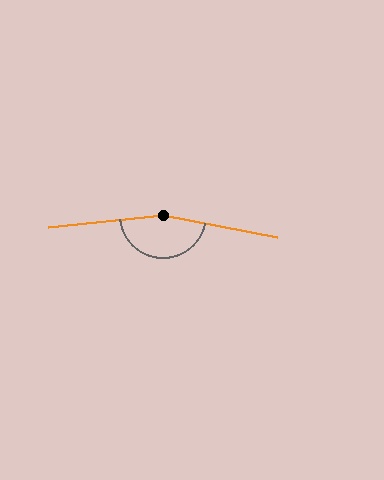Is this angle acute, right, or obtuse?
It is obtuse.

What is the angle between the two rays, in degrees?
Approximately 163 degrees.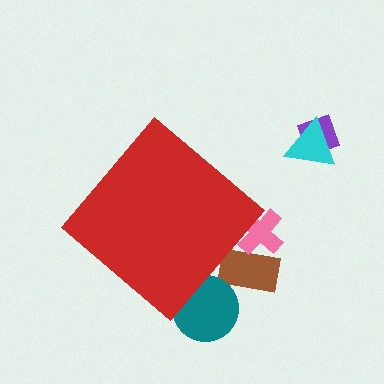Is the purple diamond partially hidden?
No, the purple diamond is fully visible.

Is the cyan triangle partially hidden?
No, the cyan triangle is fully visible.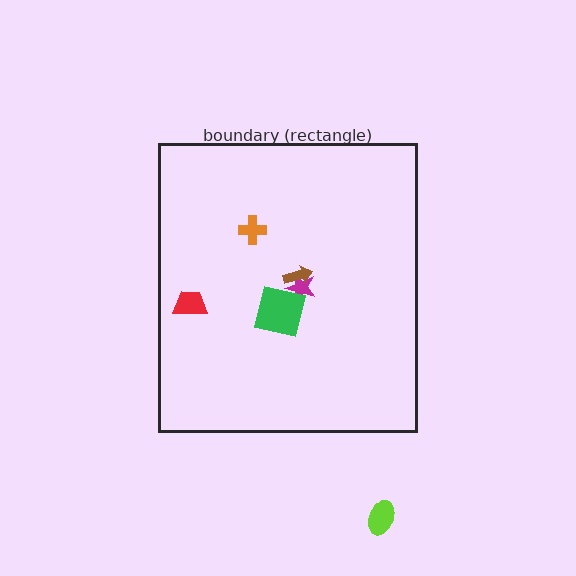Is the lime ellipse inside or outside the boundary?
Outside.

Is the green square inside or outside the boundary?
Inside.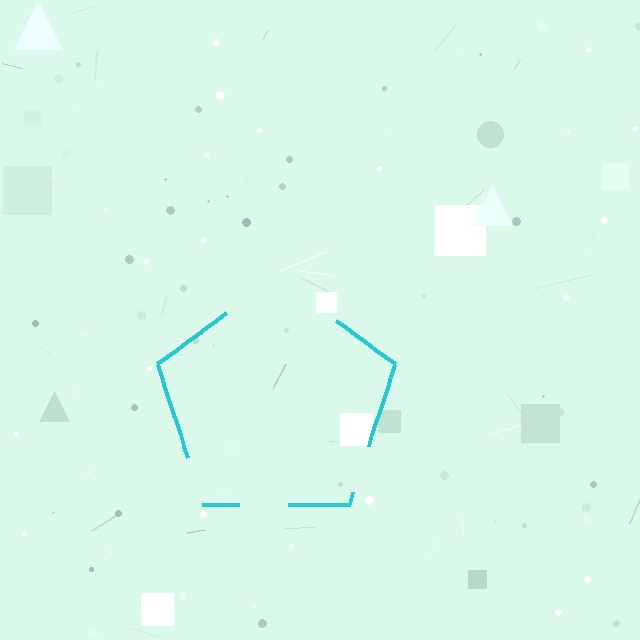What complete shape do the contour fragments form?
The contour fragments form a pentagon.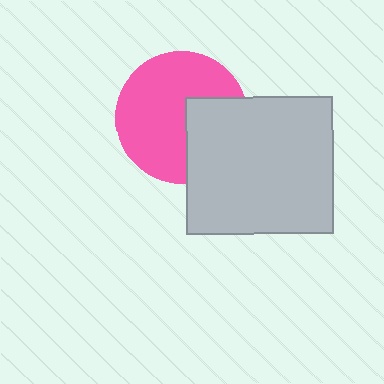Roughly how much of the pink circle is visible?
Most of it is visible (roughly 67%).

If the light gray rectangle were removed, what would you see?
You would see the complete pink circle.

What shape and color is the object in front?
The object in front is a light gray rectangle.